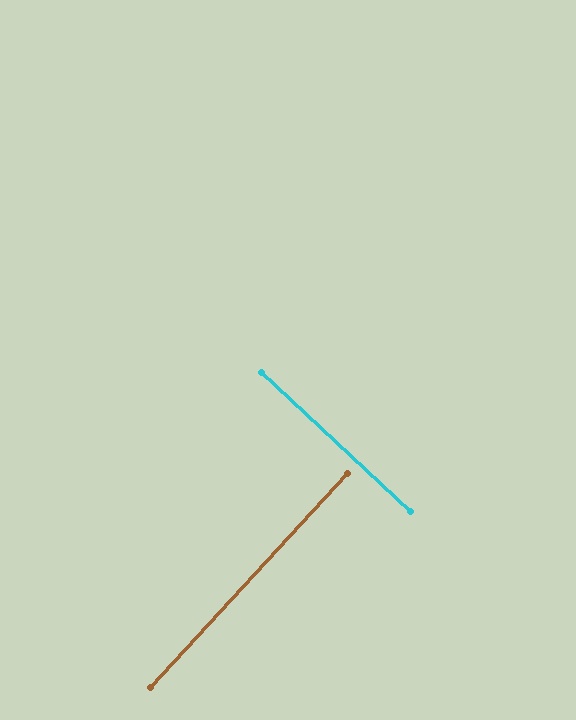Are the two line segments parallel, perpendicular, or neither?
Perpendicular — they meet at approximately 89°.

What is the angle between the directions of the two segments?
Approximately 89 degrees.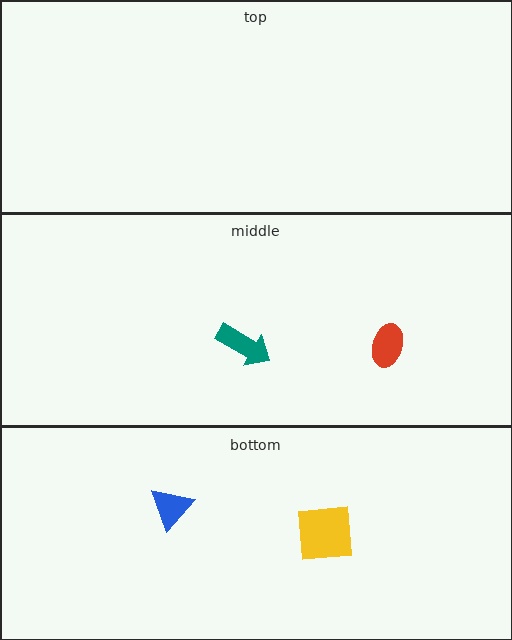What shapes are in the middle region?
The red ellipse, the teal arrow.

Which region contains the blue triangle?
The bottom region.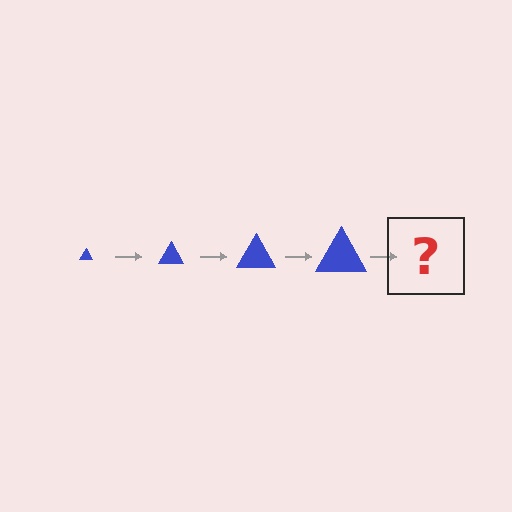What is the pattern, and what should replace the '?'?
The pattern is that the triangle gets progressively larger each step. The '?' should be a blue triangle, larger than the previous one.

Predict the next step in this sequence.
The next step is a blue triangle, larger than the previous one.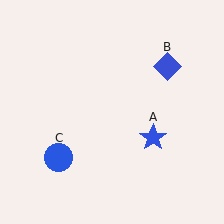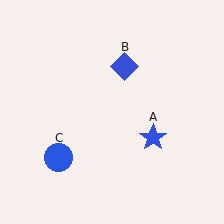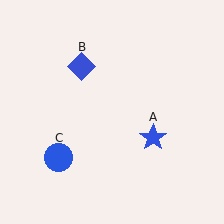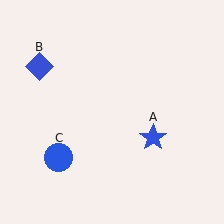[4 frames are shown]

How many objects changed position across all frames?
1 object changed position: blue diamond (object B).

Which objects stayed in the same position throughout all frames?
Blue star (object A) and blue circle (object C) remained stationary.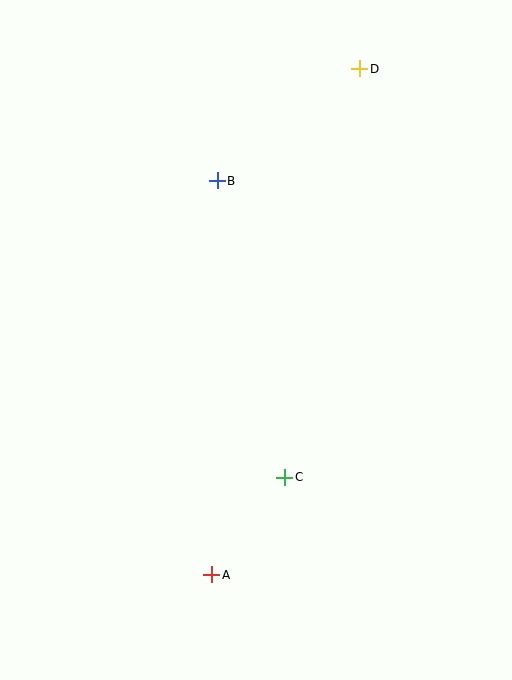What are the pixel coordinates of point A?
Point A is at (212, 575).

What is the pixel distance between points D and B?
The distance between D and B is 181 pixels.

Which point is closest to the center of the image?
Point C at (285, 477) is closest to the center.